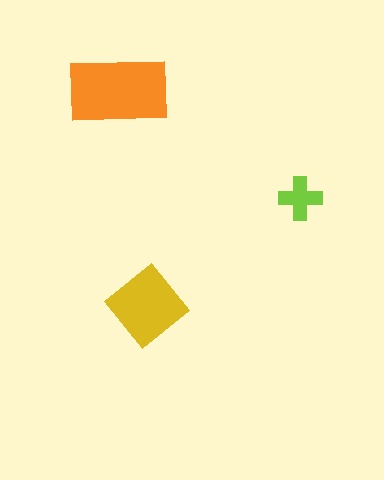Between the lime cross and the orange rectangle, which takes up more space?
The orange rectangle.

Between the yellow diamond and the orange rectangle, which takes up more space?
The orange rectangle.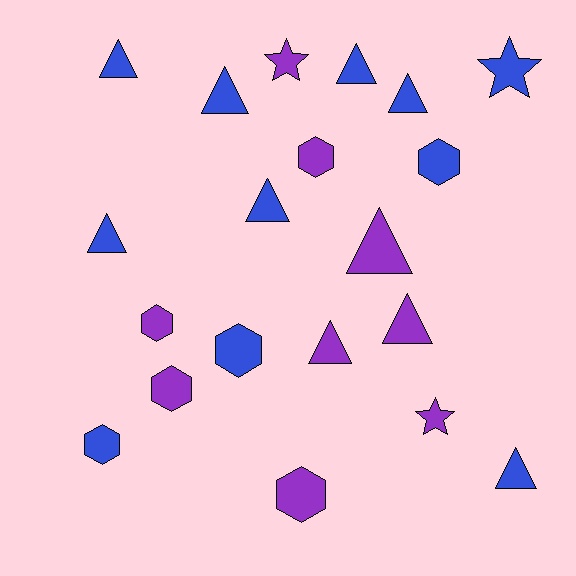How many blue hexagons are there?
There are 3 blue hexagons.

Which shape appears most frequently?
Triangle, with 10 objects.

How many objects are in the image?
There are 20 objects.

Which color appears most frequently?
Blue, with 11 objects.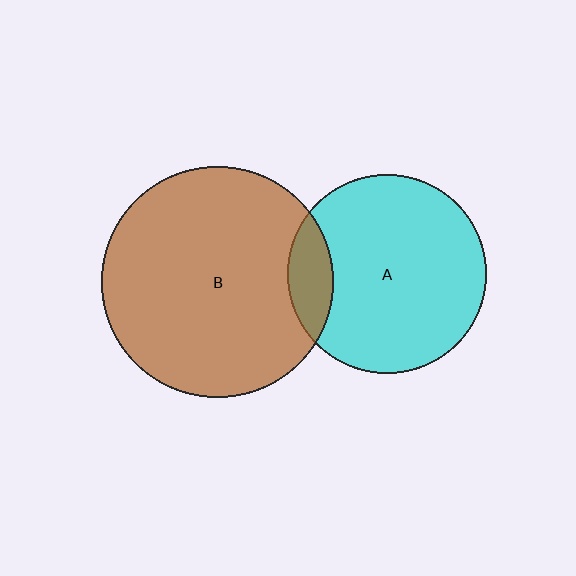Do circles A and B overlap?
Yes.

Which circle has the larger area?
Circle B (brown).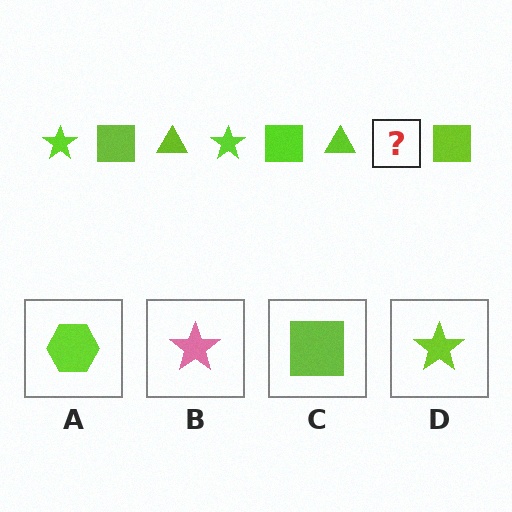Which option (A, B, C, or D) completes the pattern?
D.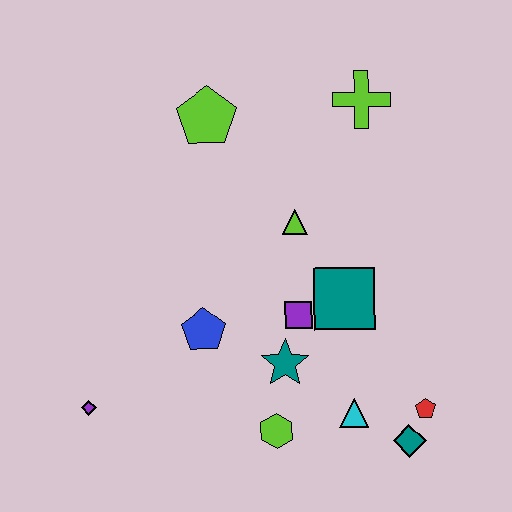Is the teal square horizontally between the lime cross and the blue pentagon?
Yes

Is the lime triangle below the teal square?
No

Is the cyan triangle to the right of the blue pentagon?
Yes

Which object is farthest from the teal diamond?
The lime pentagon is farthest from the teal diamond.